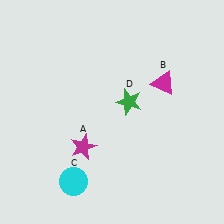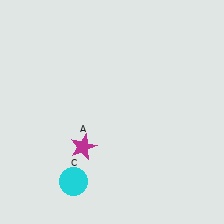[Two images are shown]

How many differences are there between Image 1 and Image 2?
There are 2 differences between the two images.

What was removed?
The magenta triangle (B), the green star (D) were removed in Image 2.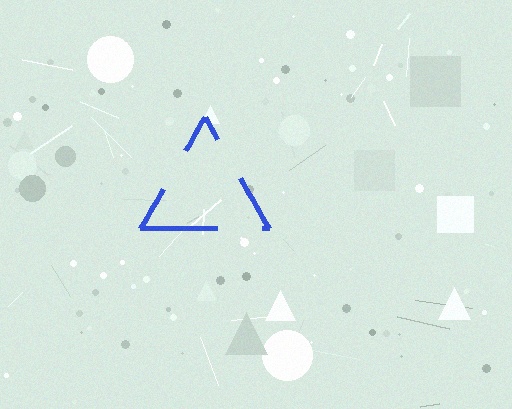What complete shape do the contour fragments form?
The contour fragments form a triangle.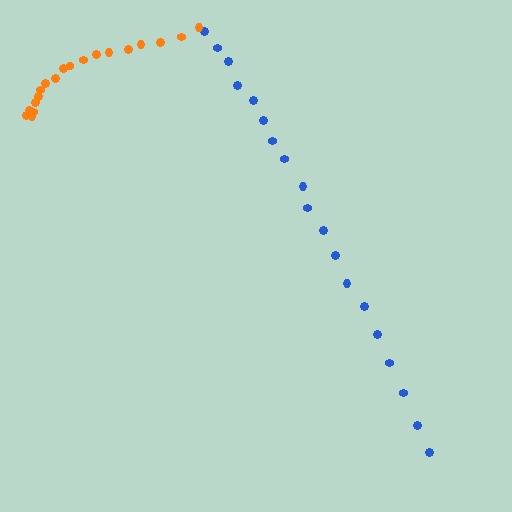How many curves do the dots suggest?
There are 2 distinct paths.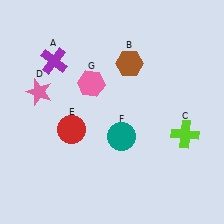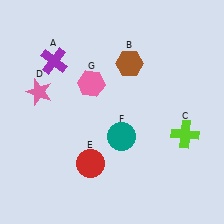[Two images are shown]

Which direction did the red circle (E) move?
The red circle (E) moved down.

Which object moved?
The red circle (E) moved down.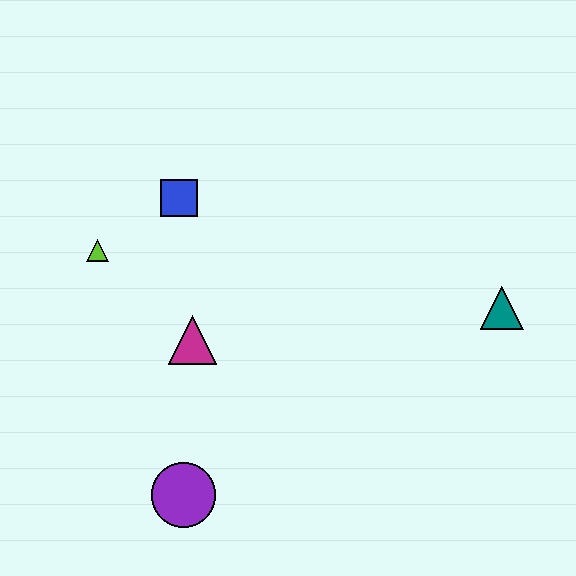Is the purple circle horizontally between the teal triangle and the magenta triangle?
No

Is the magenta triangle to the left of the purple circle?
No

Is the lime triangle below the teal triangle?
No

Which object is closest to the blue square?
The lime triangle is closest to the blue square.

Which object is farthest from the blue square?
The teal triangle is farthest from the blue square.